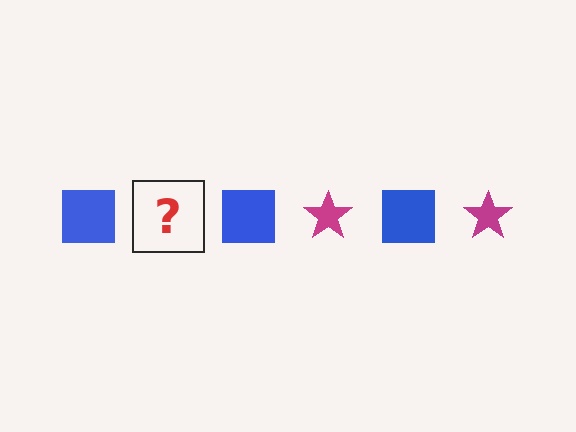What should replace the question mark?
The question mark should be replaced with a magenta star.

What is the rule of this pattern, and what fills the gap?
The rule is that the pattern alternates between blue square and magenta star. The gap should be filled with a magenta star.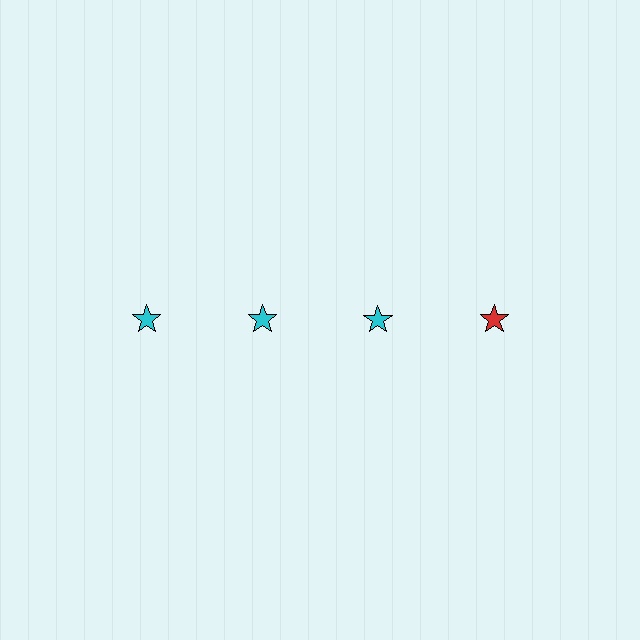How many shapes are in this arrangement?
There are 4 shapes arranged in a grid pattern.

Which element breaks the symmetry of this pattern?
The red star in the top row, second from right column breaks the symmetry. All other shapes are cyan stars.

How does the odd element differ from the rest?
It has a different color: red instead of cyan.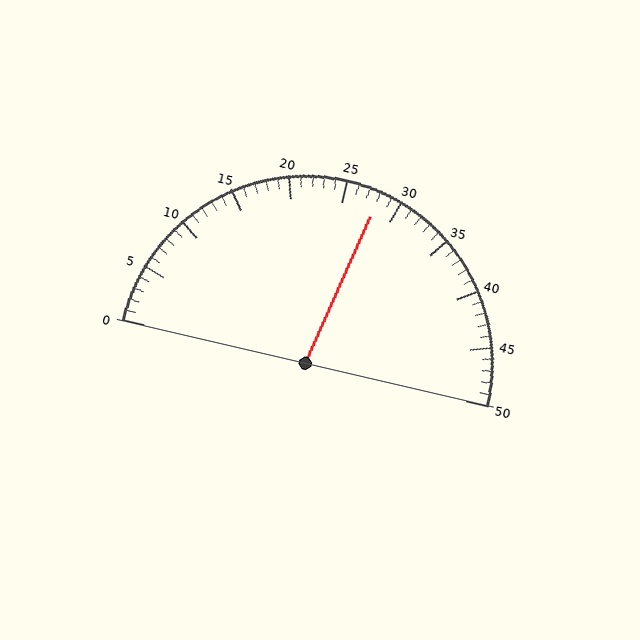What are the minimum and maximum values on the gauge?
The gauge ranges from 0 to 50.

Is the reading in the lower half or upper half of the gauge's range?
The reading is in the upper half of the range (0 to 50).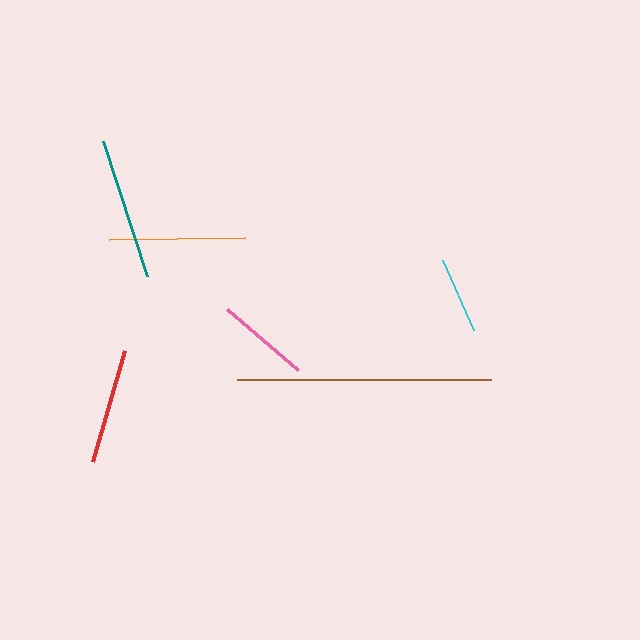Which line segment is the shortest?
The cyan line is the shortest at approximately 77 pixels.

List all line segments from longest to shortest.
From longest to shortest: brown, teal, orange, red, pink, cyan.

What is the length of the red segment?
The red segment is approximately 116 pixels long.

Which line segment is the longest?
The brown line is the longest at approximately 254 pixels.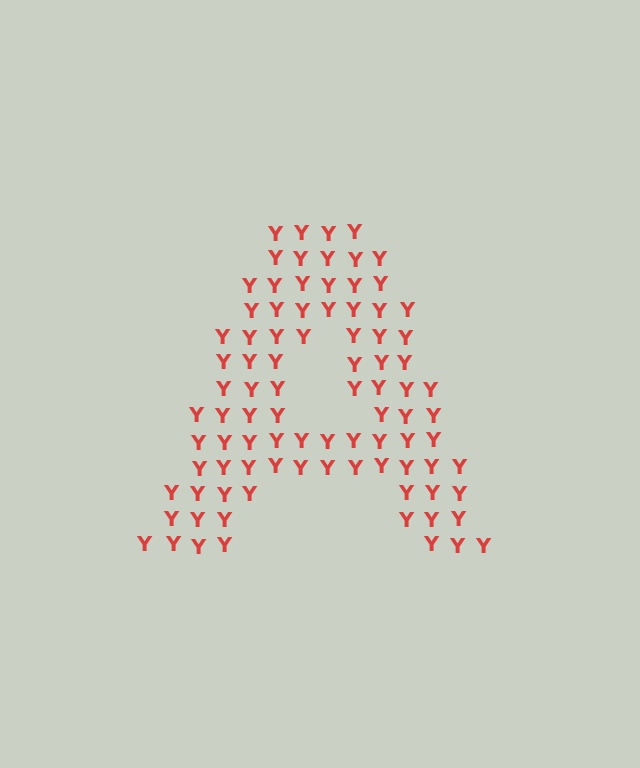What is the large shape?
The large shape is the letter A.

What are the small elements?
The small elements are letter Y's.